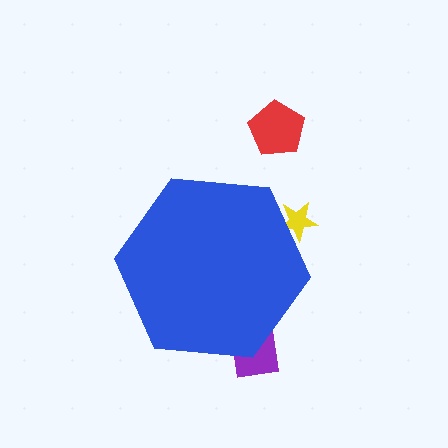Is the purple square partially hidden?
Yes, the purple square is partially hidden behind the blue hexagon.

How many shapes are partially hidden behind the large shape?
2 shapes are partially hidden.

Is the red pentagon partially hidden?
No, the red pentagon is fully visible.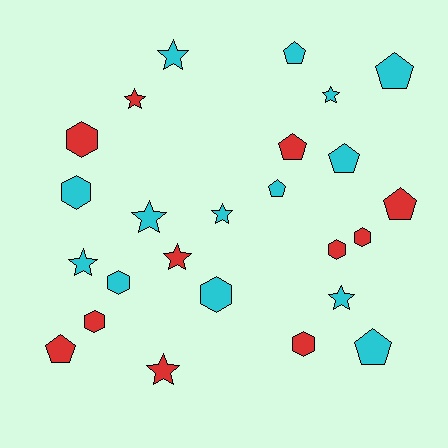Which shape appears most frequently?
Star, with 9 objects.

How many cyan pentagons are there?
There are 5 cyan pentagons.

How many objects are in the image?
There are 25 objects.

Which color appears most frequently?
Cyan, with 14 objects.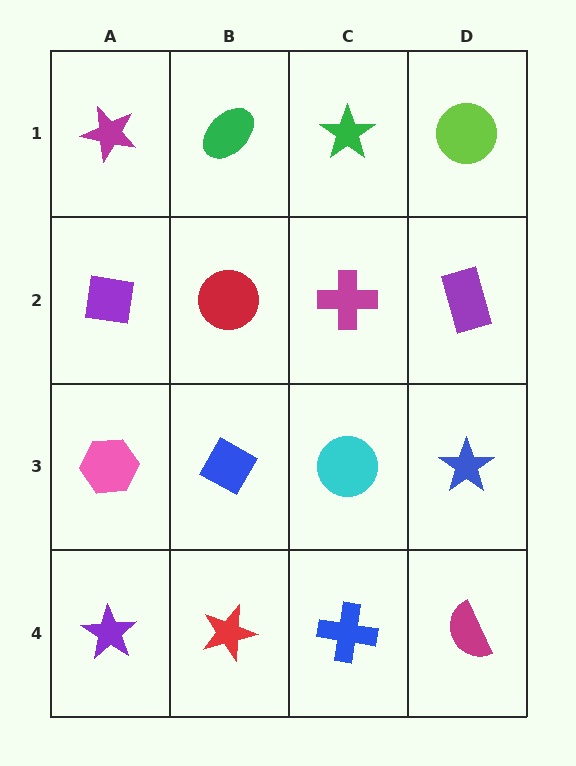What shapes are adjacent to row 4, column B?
A blue diamond (row 3, column B), a purple star (row 4, column A), a blue cross (row 4, column C).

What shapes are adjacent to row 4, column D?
A blue star (row 3, column D), a blue cross (row 4, column C).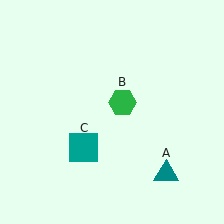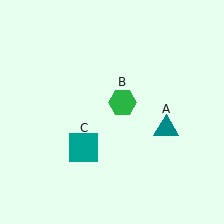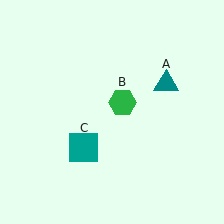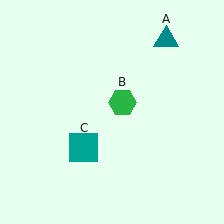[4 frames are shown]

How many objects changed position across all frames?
1 object changed position: teal triangle (object A).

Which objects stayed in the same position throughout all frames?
Green hexagon (object B) and teal square (object C) remained stationary.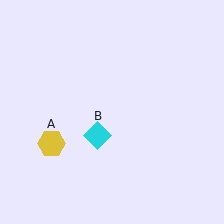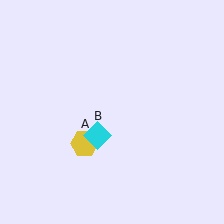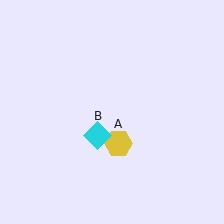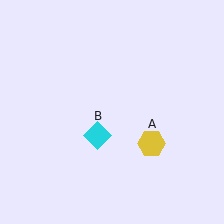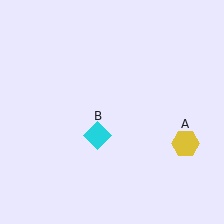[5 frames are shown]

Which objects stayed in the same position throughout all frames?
Cyan diamond (object B) remained stationary.